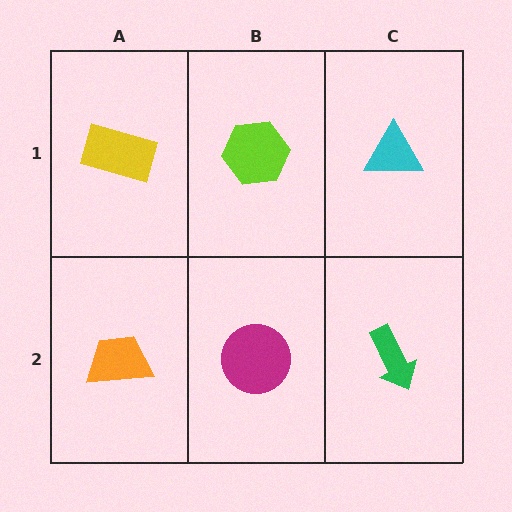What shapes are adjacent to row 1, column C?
A green arrow (row 2, column C), a lime hexagon (row 1, column B).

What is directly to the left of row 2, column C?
A magenta circle.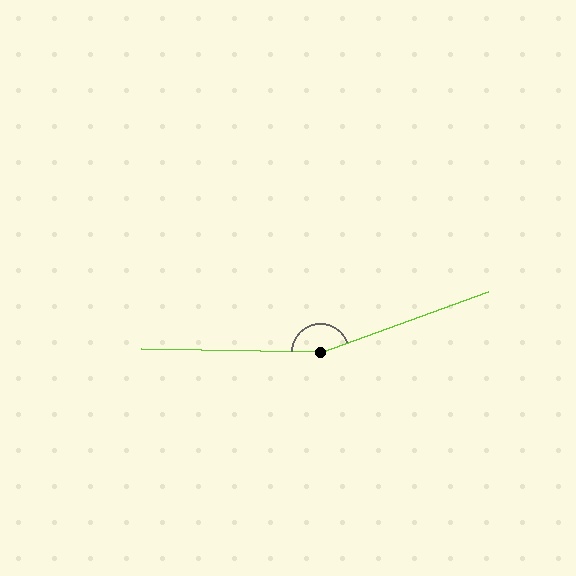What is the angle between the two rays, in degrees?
Approximately 159 degrees.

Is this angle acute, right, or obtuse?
It is obtuse.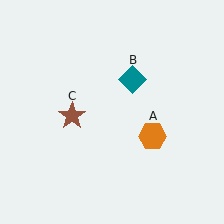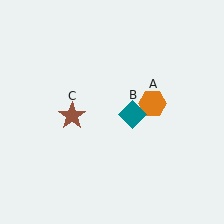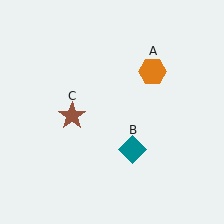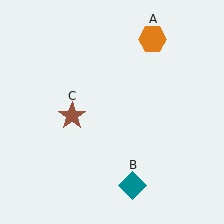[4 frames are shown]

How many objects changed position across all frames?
2 objects changed position: orange hexagon (object A), teal diamond (object B).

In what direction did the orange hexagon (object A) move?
The orange hexagon (object A) moved up.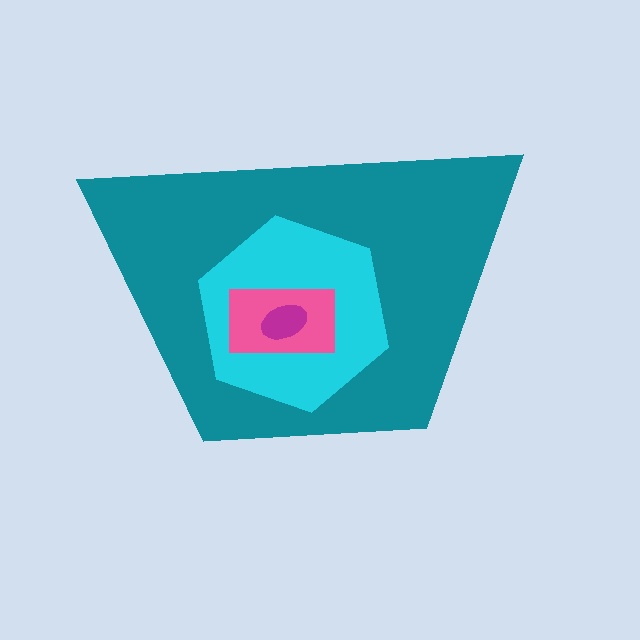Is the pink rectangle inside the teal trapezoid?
Yes.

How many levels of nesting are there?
4.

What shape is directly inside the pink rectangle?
The magenta ellipse.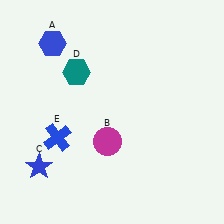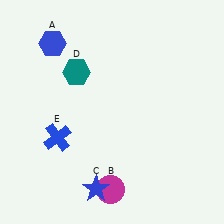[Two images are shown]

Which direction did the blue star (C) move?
The blue star (C) moved right.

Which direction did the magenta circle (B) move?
The magenta circle (B) moved down.